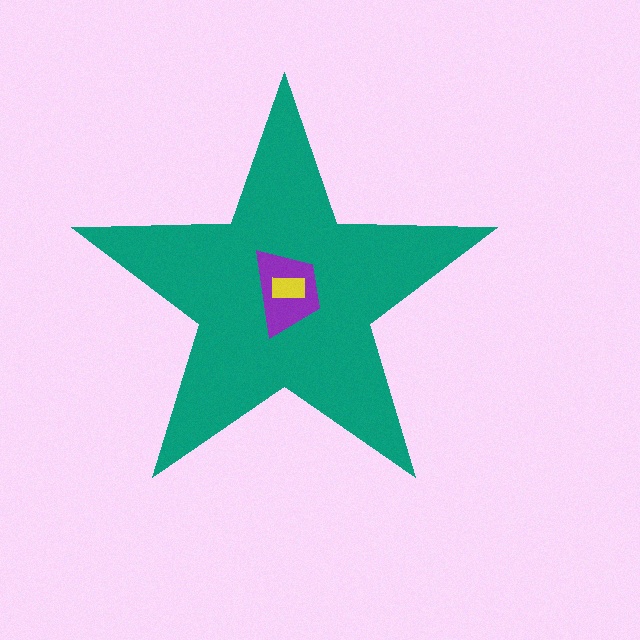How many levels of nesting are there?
3.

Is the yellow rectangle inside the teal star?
Yes.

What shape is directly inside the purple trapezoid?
The yellow rectangle.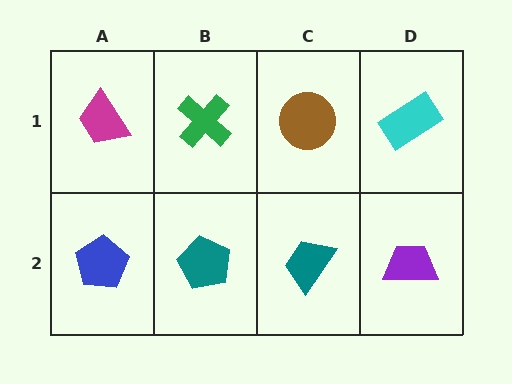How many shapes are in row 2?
4 shapes.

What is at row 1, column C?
A brown circle.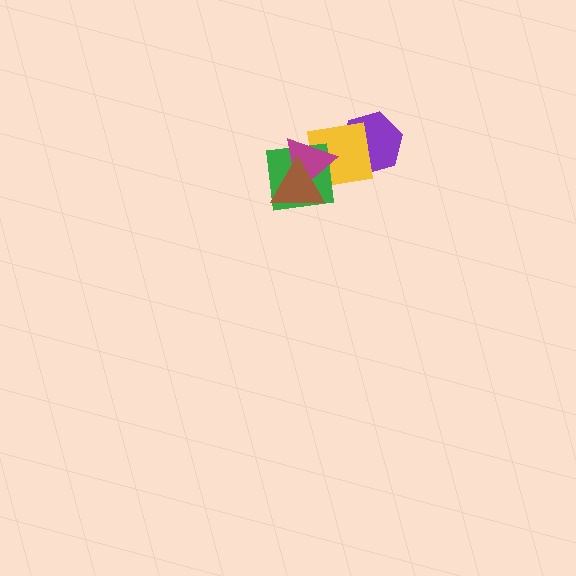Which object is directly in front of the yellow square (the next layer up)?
The green square is directly in front of the yellow square.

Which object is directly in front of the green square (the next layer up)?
The magenta triangle is directly in front of the green square.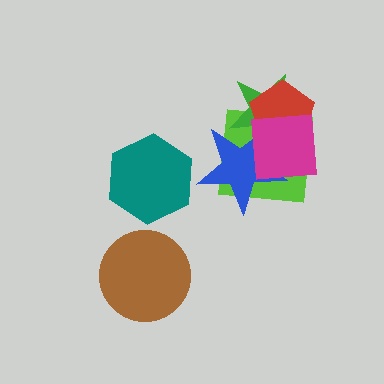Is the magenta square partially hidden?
No, no other shape covers it.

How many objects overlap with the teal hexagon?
0 objects overlap with the teal hexagon.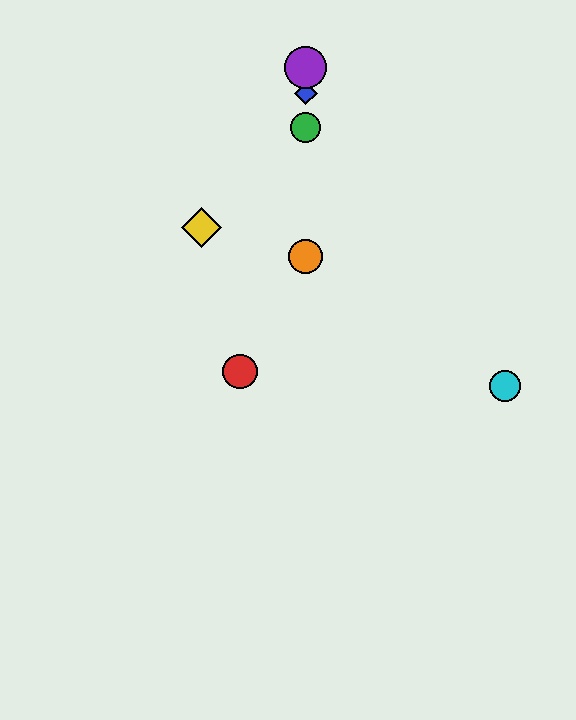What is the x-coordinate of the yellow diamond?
The yellow diamond is at x≈202.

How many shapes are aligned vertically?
4 shapes (the blue diamond, the green circle, the purple circle, the orange circle) are aligned vertically.